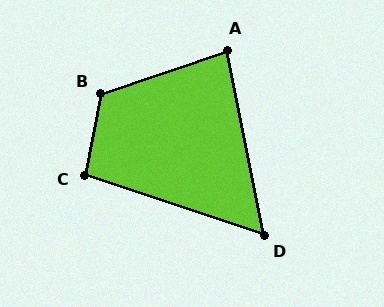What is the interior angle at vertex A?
Approximately 82 degrees (acute).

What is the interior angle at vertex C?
Approximately 98 degrees (obtuse).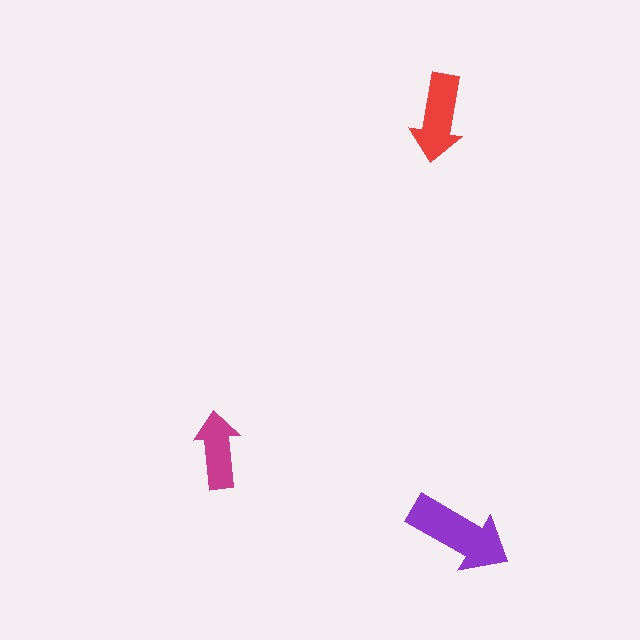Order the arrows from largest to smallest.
the purple one, the red one, the magenta one.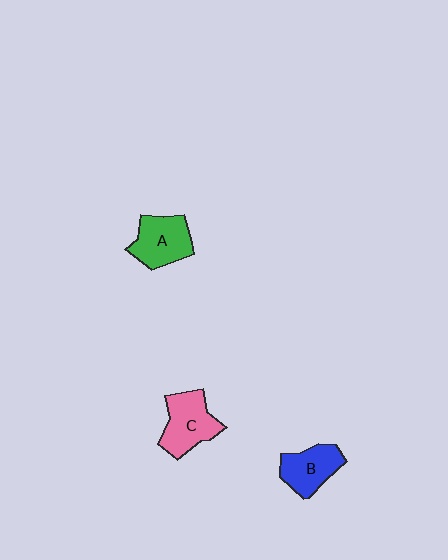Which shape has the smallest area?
Shape B (blue).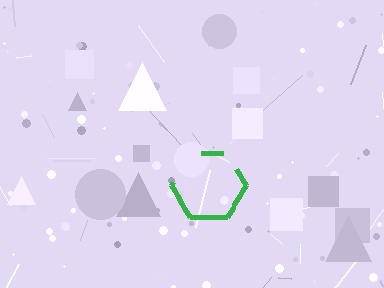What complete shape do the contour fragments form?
The contour fragments form a hexagon.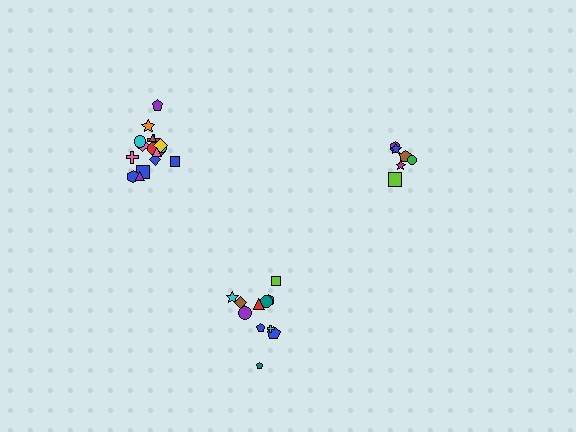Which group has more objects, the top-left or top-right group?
The top-left group.